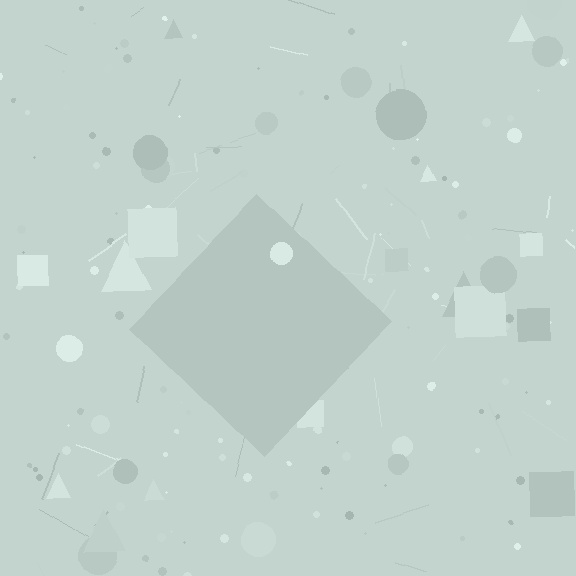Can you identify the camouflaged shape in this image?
The camouflaged shape is a diamond.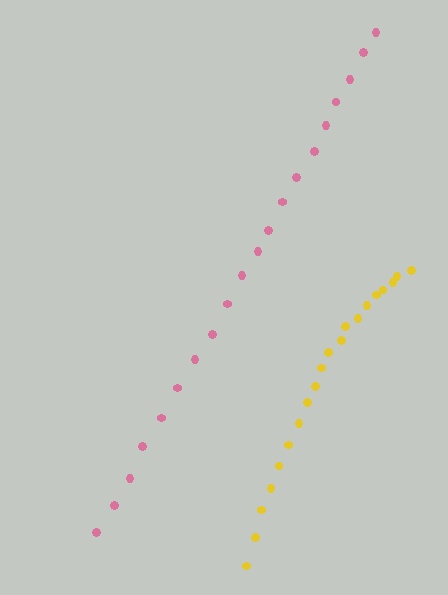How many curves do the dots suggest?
There are 2 distinct paths.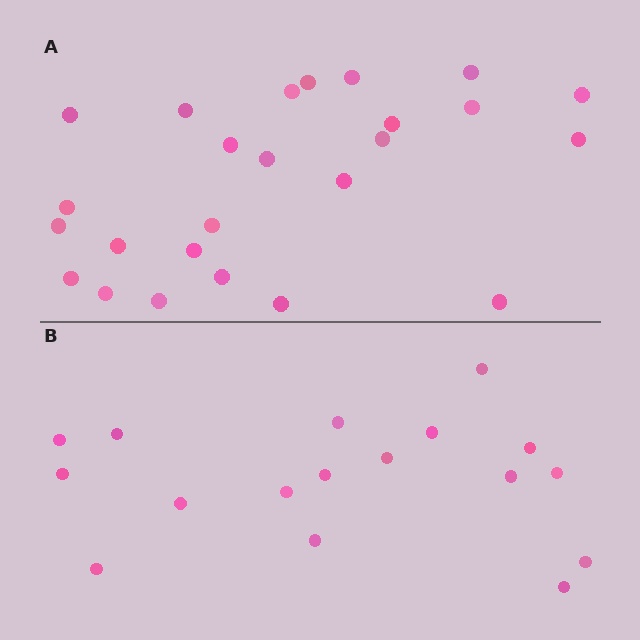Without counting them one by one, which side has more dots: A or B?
Region A (the top region) has more dots.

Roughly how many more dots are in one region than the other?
Region A has roughly 8 or so more dots than region B.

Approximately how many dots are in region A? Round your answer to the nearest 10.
About 20 dots. (The exact count is 25, which rounds to 20.)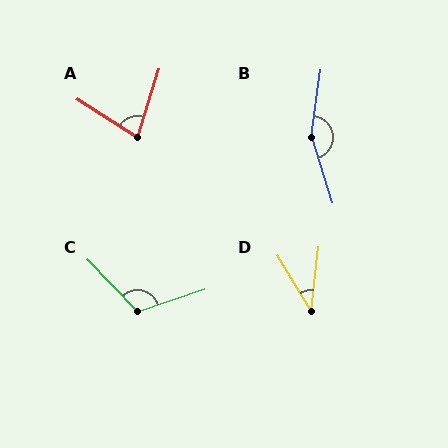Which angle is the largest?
B, at approximately 155 degrees.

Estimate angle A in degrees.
Approximately 75 degrees.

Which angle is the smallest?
D, at approximately 38 degrees.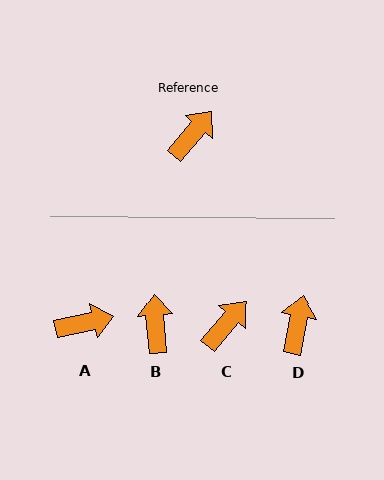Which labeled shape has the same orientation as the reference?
C.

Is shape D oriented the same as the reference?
No, it is off by about 30 degrees.